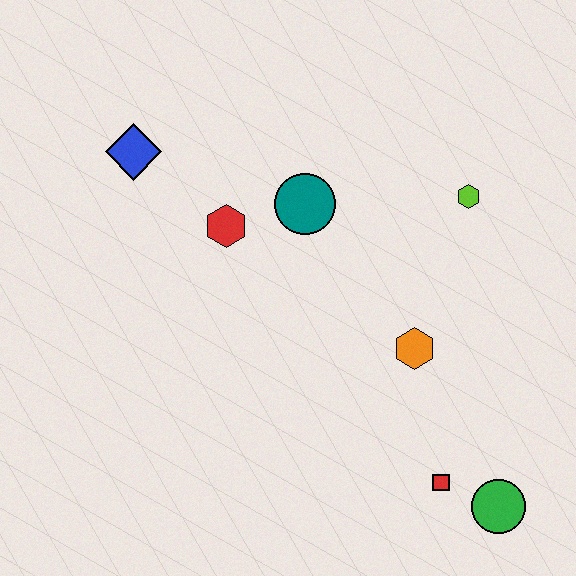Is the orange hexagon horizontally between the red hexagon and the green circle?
Yes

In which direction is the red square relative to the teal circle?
The red square is below the teal circle.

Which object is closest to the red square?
The green circle is closest to the red square.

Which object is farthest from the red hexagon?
The green circle is farthest from the red hexagon.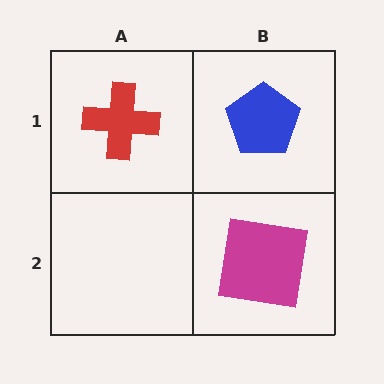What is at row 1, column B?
A blue pentagon.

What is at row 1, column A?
A red cross.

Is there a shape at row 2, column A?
No, that cell is empty.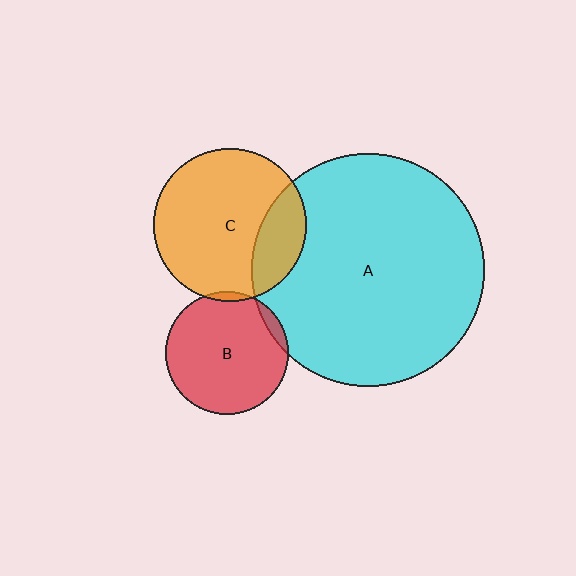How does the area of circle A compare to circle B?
Approximately 3.6 times.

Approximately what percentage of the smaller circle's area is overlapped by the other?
Approximately 5%.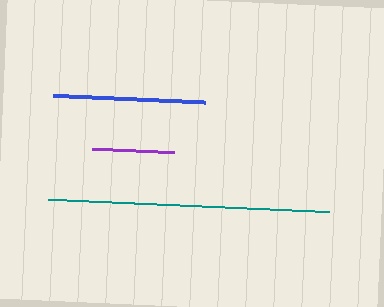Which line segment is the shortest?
The purple line is the shortest at approximately 82 pixels.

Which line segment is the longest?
The teal line is the longest at approximately 281 pixels.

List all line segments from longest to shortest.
From longest to shortest: teal, blue, purple.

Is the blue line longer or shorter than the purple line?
The blue line is longer than the purple line.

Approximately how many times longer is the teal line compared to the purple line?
The teal line is approximately 3.4 times the length of the purple line.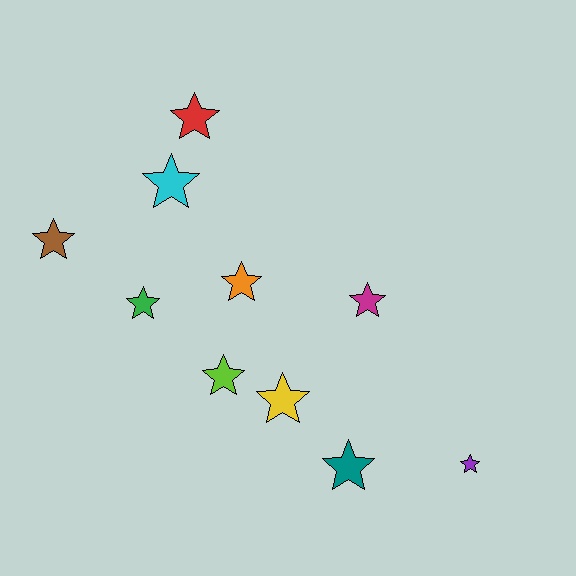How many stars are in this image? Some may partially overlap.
There are 10 stars.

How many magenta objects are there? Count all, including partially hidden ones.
There is 1 magenta object.